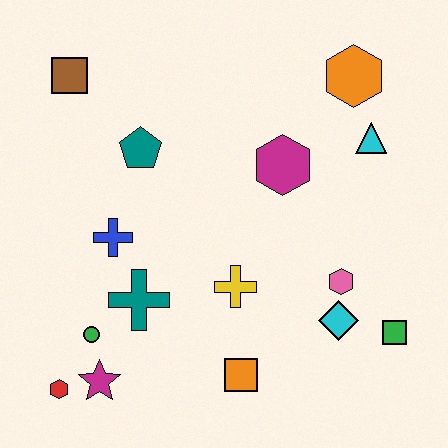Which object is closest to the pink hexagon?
The cyan diamond is closest to the pink hexagon.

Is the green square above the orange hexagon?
No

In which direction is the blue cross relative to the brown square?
The blue cross is below the brown square.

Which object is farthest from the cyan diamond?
The brown square is farthest from the cyan diamond.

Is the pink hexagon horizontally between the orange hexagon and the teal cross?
Yes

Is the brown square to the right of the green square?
No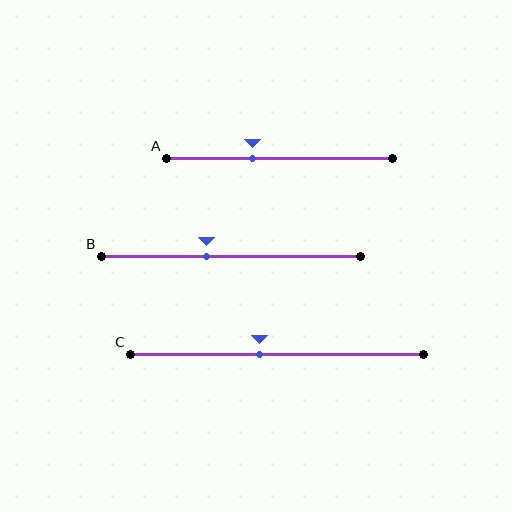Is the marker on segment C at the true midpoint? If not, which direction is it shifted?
No, the marker on segment C is shifted to the left by about 6% of the segment length.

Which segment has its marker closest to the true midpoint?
Segment C has its marker closest to the true midpoint.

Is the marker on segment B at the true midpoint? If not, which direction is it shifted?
No, the marker on segment B is shifted to the left by about 10% of the segment length.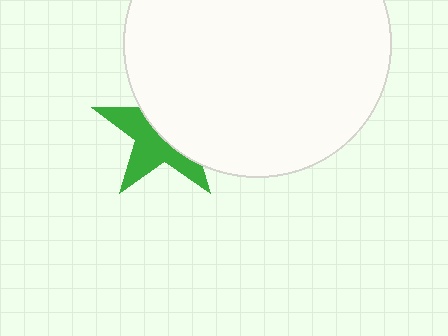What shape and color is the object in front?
The object in front is a white circle.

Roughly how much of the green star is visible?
About half of it is visible (roughly 48%).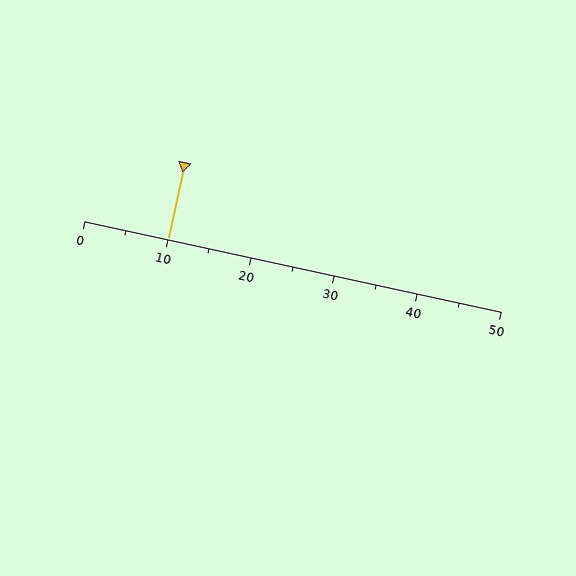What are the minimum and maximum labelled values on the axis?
The axis runs from 0 to 50.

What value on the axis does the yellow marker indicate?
The marker indicates approximately 10.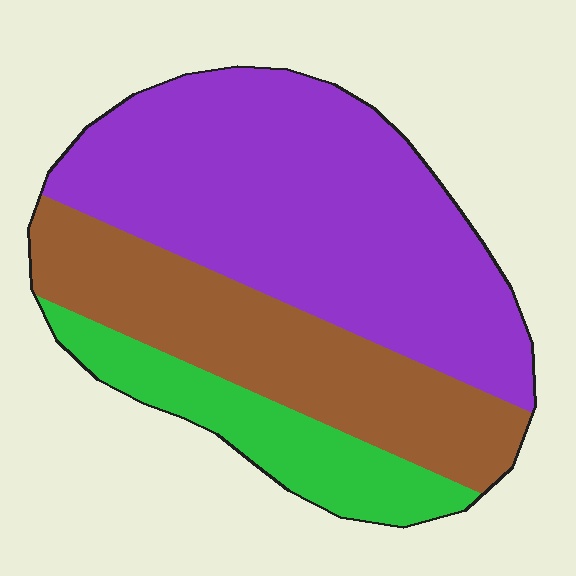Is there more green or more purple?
Purple.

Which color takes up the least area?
Green, at roughly 15%.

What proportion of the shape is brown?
Brown takes up about one third (1/3) of the shape.